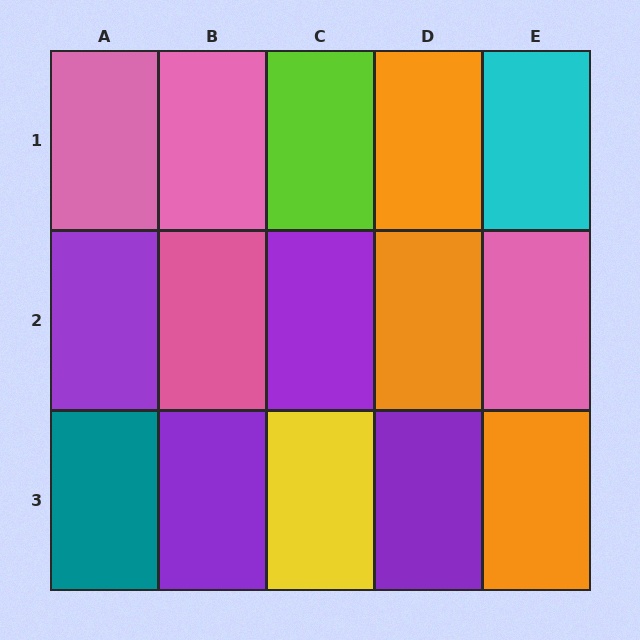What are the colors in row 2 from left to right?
Purple, pink, purple, orange, pink.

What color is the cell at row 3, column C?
Yellow.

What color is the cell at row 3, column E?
Orange.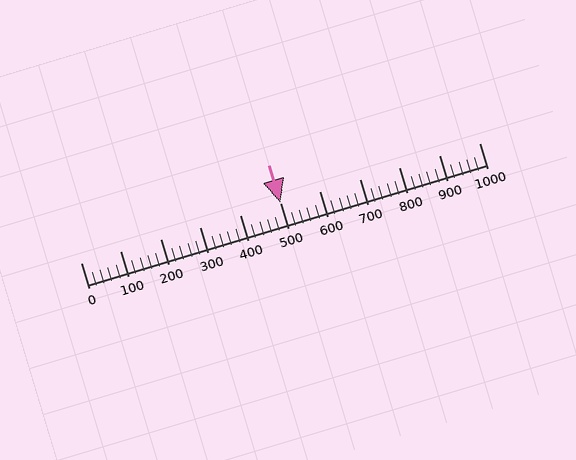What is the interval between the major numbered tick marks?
The major tick marks are spaced 100 units apart.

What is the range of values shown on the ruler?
The ruler shows values from 0 to 1000.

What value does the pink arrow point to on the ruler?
The pink arrow points to approximately 500.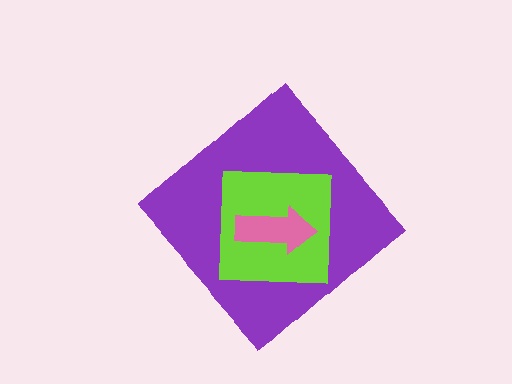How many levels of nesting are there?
3.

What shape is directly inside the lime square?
The pink arrow.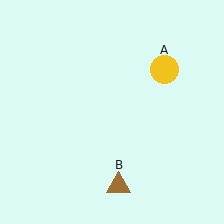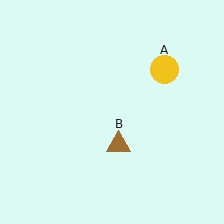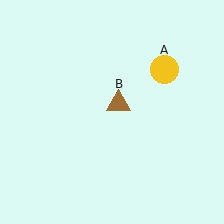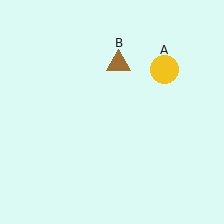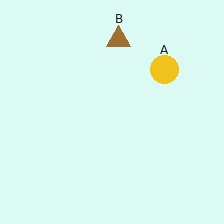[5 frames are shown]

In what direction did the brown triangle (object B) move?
The brown triangle (object B) moved up.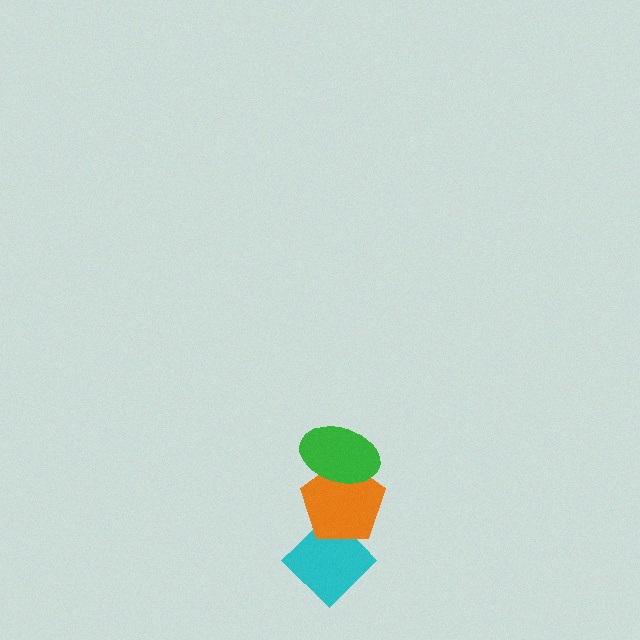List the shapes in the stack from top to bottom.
From top to bottom: the green ellipse, the orange pentagon, the cyan diamond.